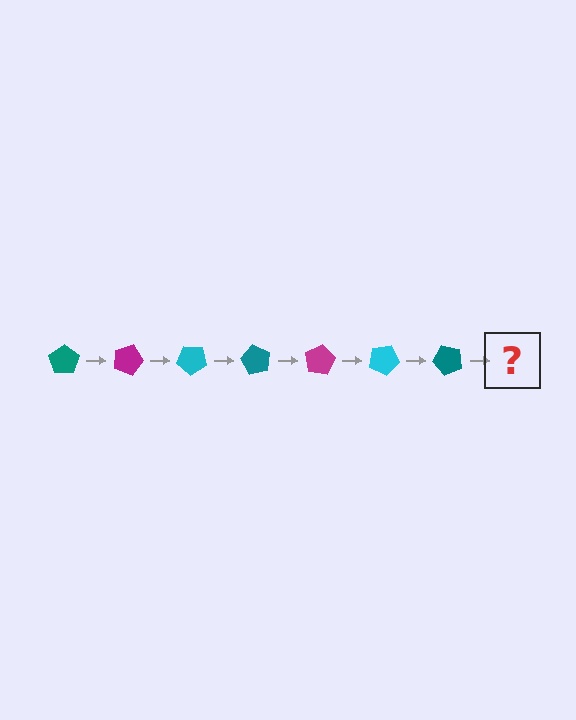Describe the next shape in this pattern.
It should be a magenta pentagon, rotated 140 degrees from the start.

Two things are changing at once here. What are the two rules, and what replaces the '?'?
The two rules are that it rotates 20 degrees each step and the color cycles through teal, magenta, and cyan. The '?' should be a magenta pentagon, rotated 140 degrees from the start.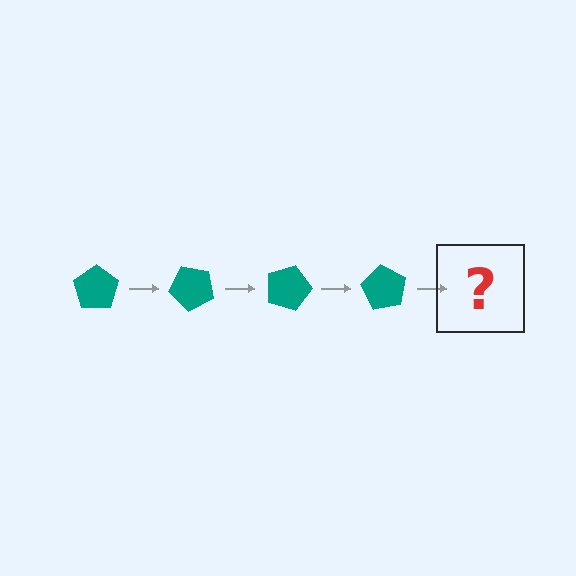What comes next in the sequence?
The next element should be a teal pentagon rotated 180 degrees.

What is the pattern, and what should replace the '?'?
The pattern is that the pentagon rotates 45 degrees each step. The '?' should be a teal pentagon rotated 180 degrees.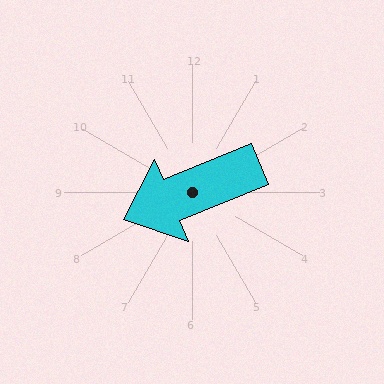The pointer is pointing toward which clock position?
Roughly 8 o'clock.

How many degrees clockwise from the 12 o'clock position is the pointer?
Approximately 248 degrees.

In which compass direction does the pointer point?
West.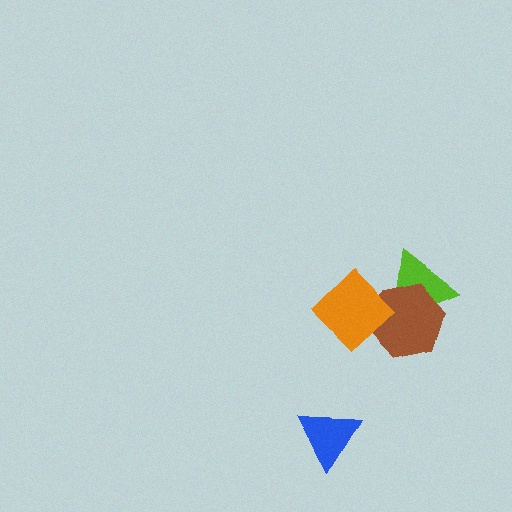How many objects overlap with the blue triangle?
0 objects overlap with the blue triangle.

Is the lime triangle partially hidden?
Yes, it is partially covered by another shape.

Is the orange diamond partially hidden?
No, no other shape covers it.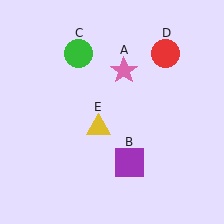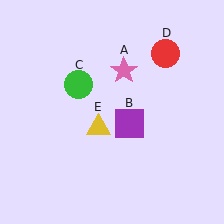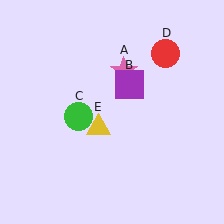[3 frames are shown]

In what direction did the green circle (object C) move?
The green circle (object C) moved down.